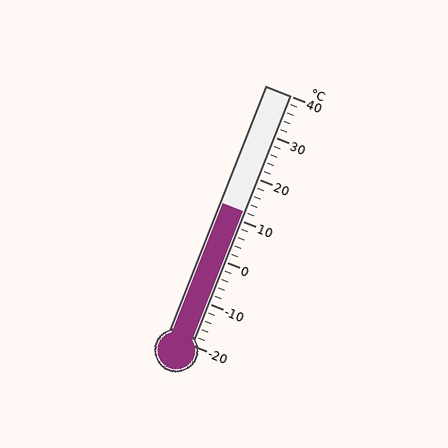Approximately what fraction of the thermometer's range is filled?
The thermometer is filled to approximately 55% of its range.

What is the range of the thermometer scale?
The thermometer scale ranges from -20°C to 40°C.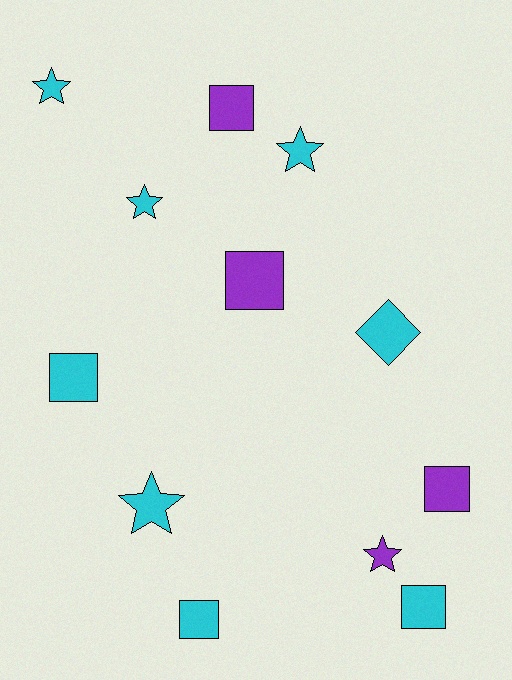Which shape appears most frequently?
Square, with 6 objects.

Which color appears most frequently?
Cyan, with 8 objects.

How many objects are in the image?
There are 12 objects.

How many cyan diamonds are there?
There is 1 cyan diamond.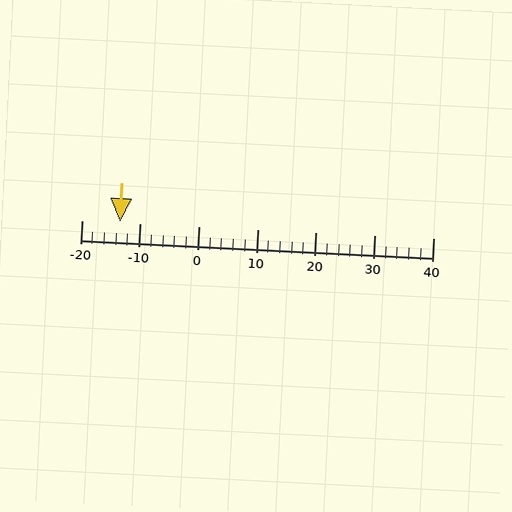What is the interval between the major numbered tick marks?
The major tick marks are spaced 10 units apart.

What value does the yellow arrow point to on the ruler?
The yellow arrow points to approximately -14.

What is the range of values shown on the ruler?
The ruler shows values from -20 to 40.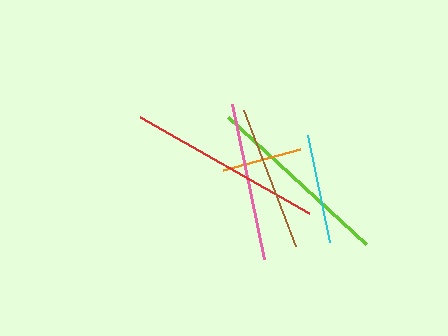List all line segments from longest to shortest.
From longest to shortest: red, lime, pink, brown, cyan, orange.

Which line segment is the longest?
The red line is the longest at approximately 194 pixels.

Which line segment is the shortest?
The orange line is the shortest at approximately 79 pixels.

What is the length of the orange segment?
The orange segment is approximately 79 pixels long.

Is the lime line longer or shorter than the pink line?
The lime line is longer than the pink line.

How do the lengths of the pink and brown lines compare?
The pink and brown lines are approximately the same length.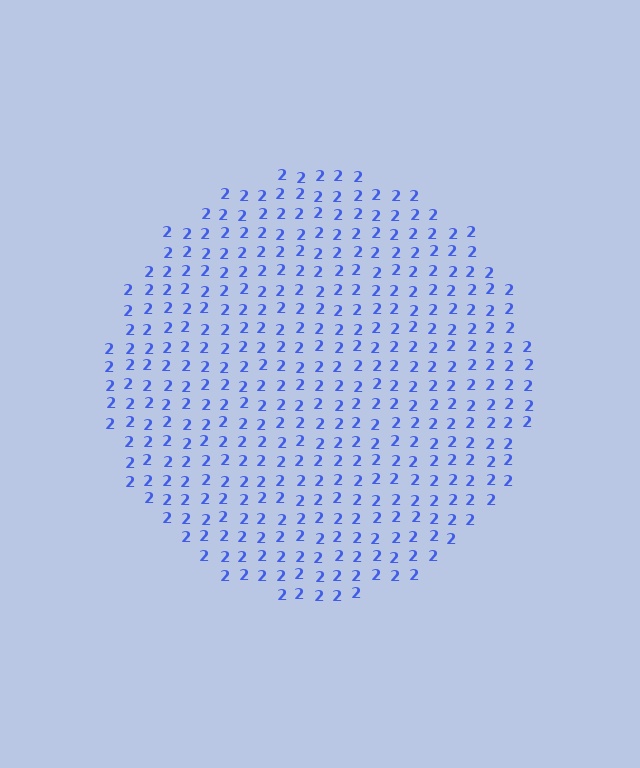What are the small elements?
The small elements are digit 2's.